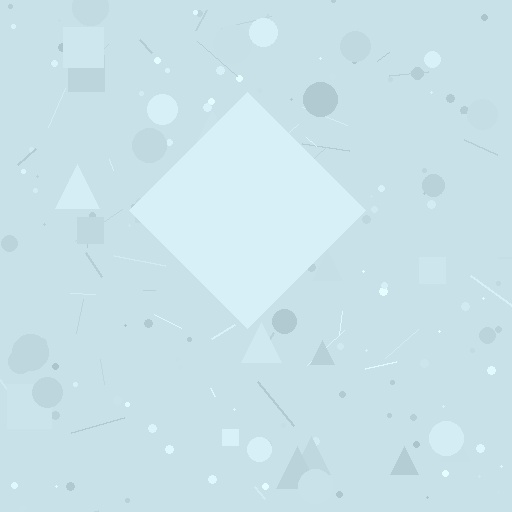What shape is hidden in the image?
A diamond is hidden in the image.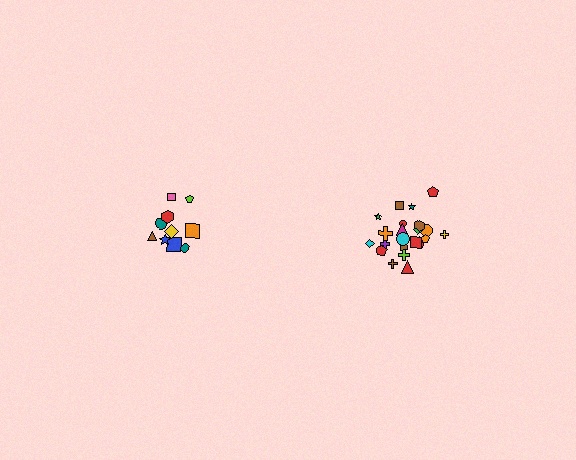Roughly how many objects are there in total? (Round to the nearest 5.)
Roughly 30 objects in total.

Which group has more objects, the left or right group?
The right group.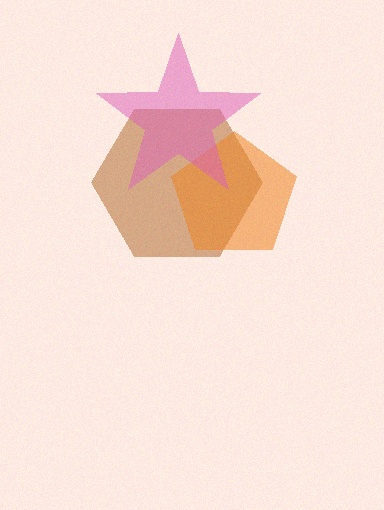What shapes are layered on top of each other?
The layered shapes are: a brown hexagon, an orange pentagon, a pink star.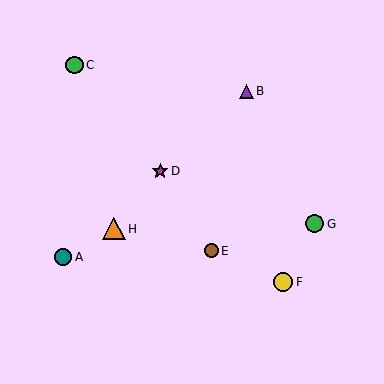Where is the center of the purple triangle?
The center of the purple triangle is at (246, 91).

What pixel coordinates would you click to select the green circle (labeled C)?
Click at (75, 65) to select the green circle C.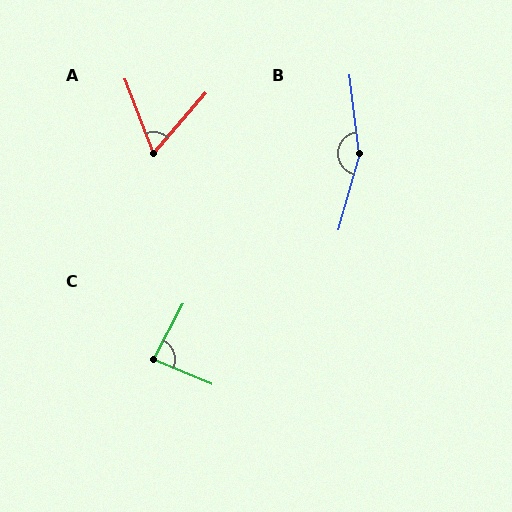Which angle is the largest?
B, at approximately 157 degrees.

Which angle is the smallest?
A, at approximately 62 degrees.